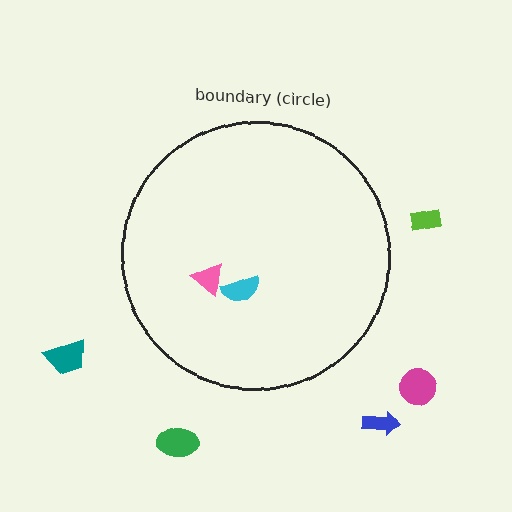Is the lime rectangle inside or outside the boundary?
Outside.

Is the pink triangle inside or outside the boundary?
Inside.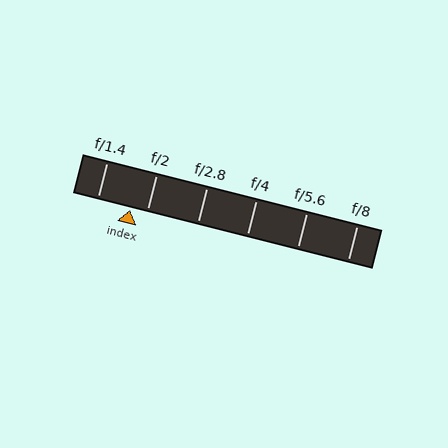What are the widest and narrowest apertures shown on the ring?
The widest aperture shown is f/1.4 and the narrowest is f/8.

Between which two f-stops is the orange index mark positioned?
The index mark is between f/1.4 and f/2.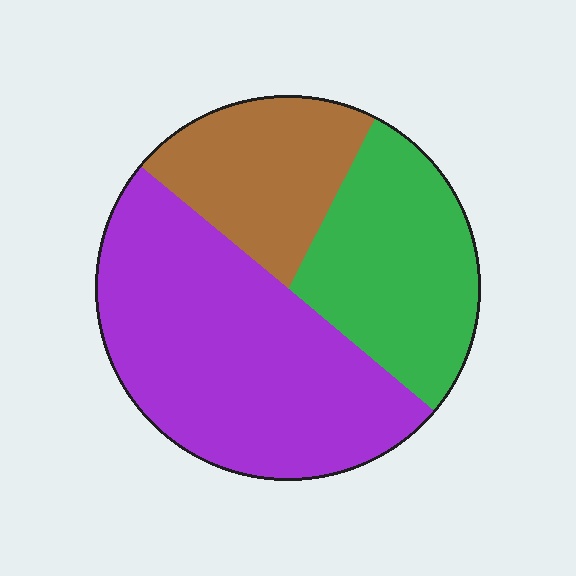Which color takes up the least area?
Brown, at roughly 20%.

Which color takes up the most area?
Purple, at roughly 50%.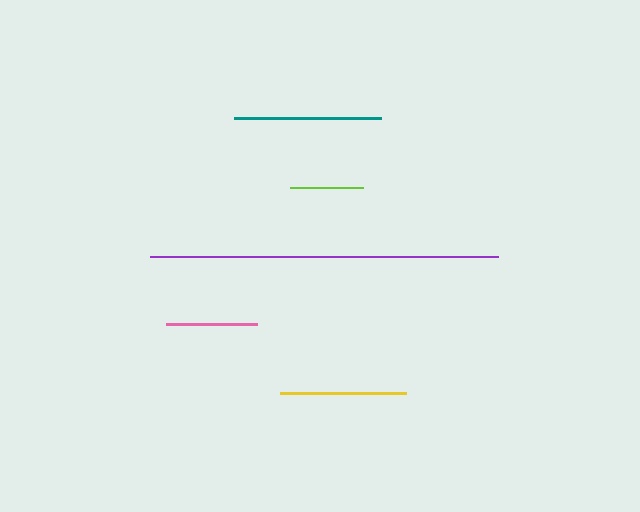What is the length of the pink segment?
The pink segment is approximately 91 pixels long.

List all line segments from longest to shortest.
From longest to shortest: purple, teal, yellow, pink, lime.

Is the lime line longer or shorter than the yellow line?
The yellow line is longer than the lime line.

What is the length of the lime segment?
The lime segment is approximately 74 pixels long.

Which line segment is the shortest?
The lime line is the shortest at approximately 74 pixels.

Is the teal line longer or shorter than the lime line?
The teal line is longer than the lime line.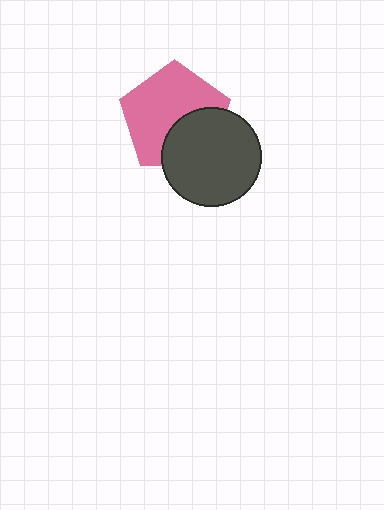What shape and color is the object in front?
The object in front is a dark gray circle.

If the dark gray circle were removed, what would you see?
You would see the complete pink pentagon.